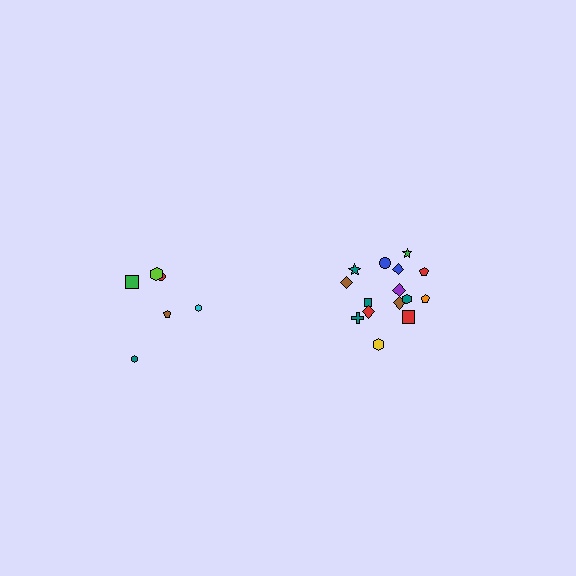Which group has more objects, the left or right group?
The right group.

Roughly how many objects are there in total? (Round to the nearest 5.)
Roughly 20 objects in total.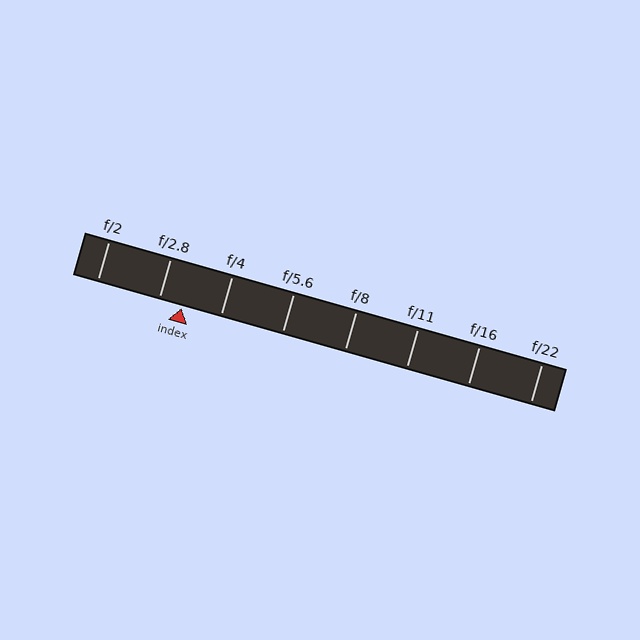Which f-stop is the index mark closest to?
The index mark is closest to f/2.8.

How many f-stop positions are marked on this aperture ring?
There are 8 f-stop positions marked.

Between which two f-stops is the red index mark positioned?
The index mark is between f/2.8 and f/4.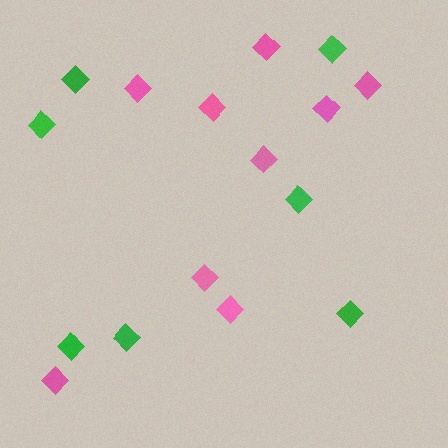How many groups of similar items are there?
There are 2 groups: one group of pink diamonds (9) and one group of green diamonds (7).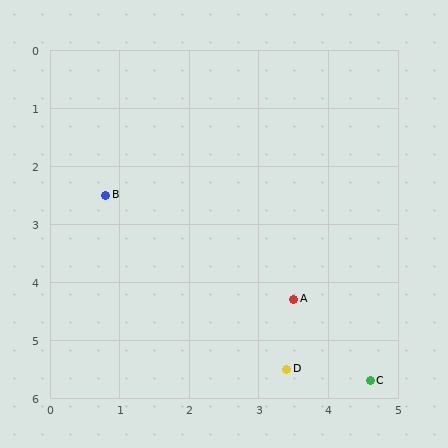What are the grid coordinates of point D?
Point D is at approximately (3.4, 5.5).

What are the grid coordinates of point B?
Point B is at approximately (0.8, 2.5).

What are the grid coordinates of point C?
Point C is at approximately (4.6, 5.7).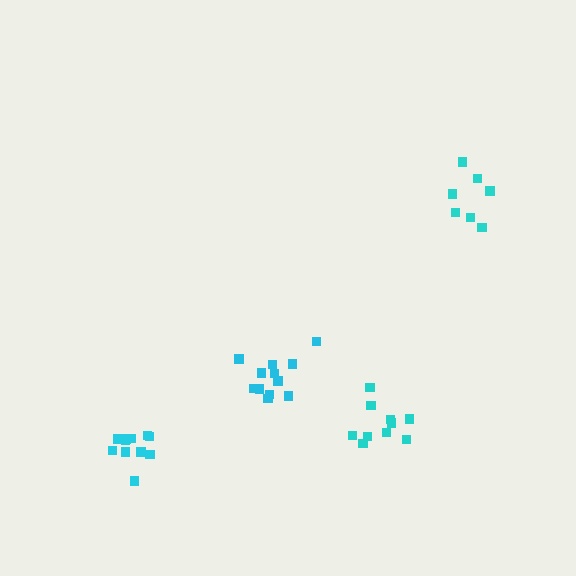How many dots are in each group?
Group 1: 7 dots, Group 2: 10 dots, Group 3: 11 dots, Group 4: 13 dots (41 total).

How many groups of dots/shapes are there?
There are 4 groups.